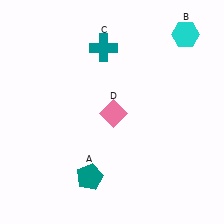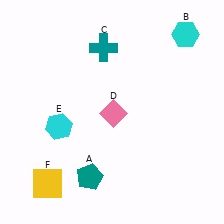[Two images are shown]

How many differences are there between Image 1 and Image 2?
There are 2 differences between the two images.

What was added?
A cyan hexagon (E), a yellow square (F) were added in Image 2.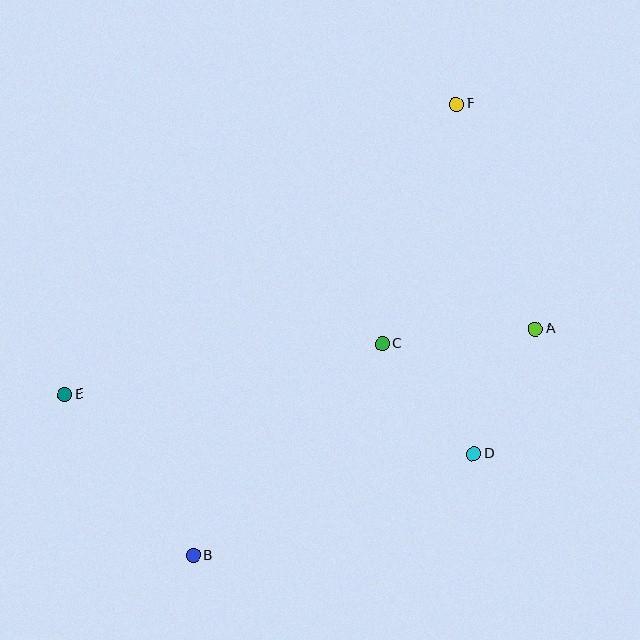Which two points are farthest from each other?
Points B and F are farthest from each other.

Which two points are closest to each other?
Points A and D are closest to each other.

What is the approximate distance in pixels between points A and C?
The distance between A and C is approximately 154 pixels.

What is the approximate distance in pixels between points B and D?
The distance between B and D is approximately 298 pixels.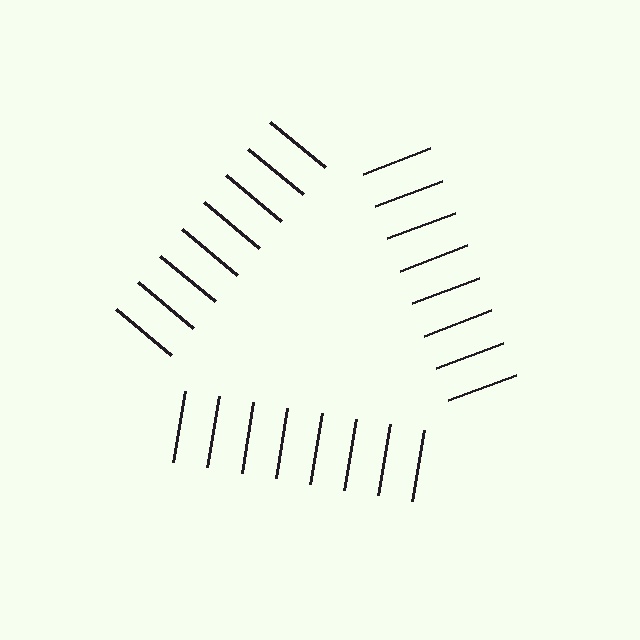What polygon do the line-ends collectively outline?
An illusory triangle — the line segments terminate on its edges but no continuous stroke is drawn.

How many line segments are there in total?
24 — 8 along each of the 3 edges.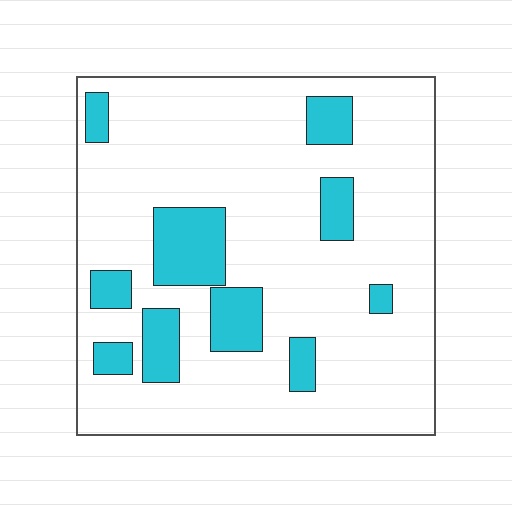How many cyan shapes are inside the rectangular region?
10.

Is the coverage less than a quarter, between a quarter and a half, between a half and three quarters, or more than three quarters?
Less than a quarter.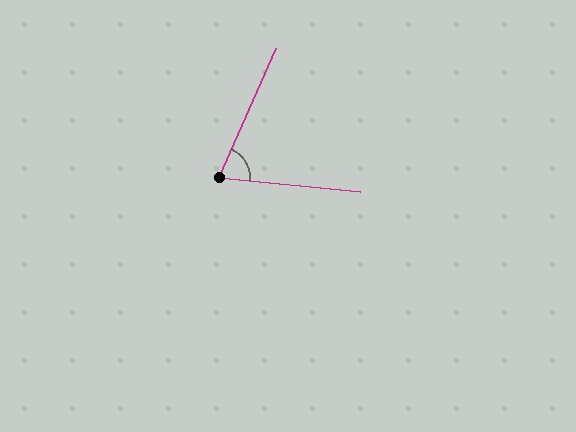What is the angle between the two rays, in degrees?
Approximately 72 degrees.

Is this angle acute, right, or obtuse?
It is acute.